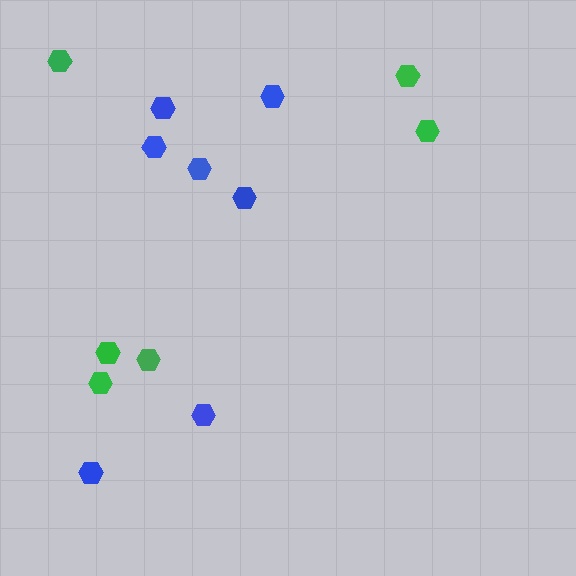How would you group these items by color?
There are 2 groups: one group of green hexagons (6) and one group of blue hexagons (7).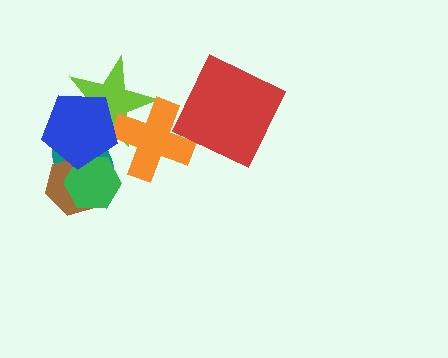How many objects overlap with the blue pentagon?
4 objects overlap with the blue pentagon.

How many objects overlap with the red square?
0 objects overlap with the red square.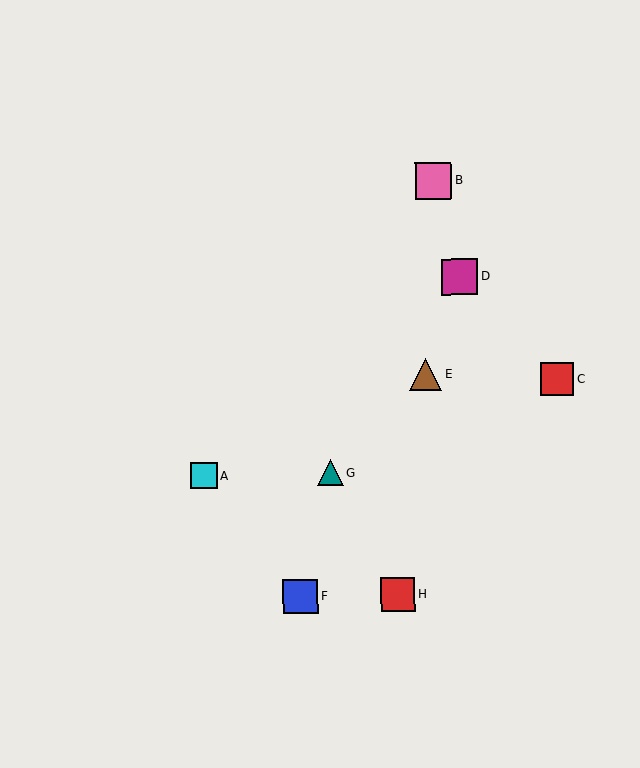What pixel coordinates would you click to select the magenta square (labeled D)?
Click at (459, 277) to select the magenta square D.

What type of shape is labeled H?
Shape H is a red square.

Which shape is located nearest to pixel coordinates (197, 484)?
The cyan square (labeled A) at (204, 476) is nearest to that location.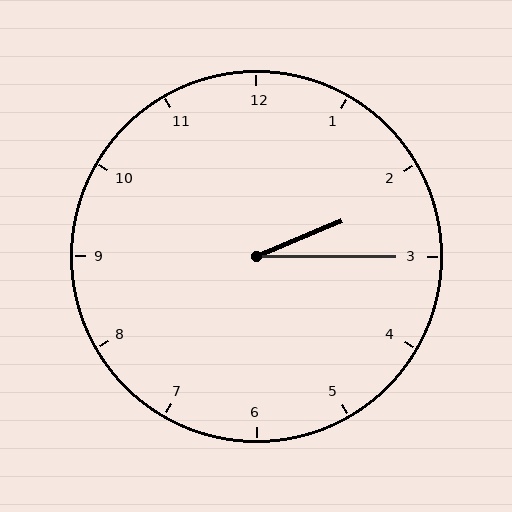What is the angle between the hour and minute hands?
Approximately 22 degrees.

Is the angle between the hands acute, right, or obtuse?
It is acute.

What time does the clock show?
2:15.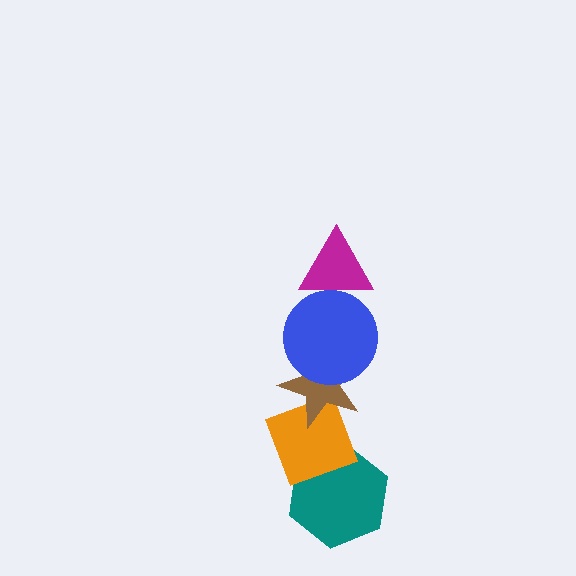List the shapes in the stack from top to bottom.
From top to bottom: the magenta triangle, the blue circle, the brown star, the orange diamond, the teal hexagon.